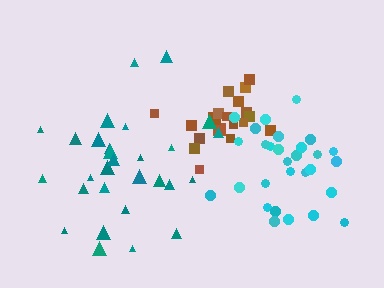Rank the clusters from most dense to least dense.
brown, cyan, teal.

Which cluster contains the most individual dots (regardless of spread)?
Teal (29).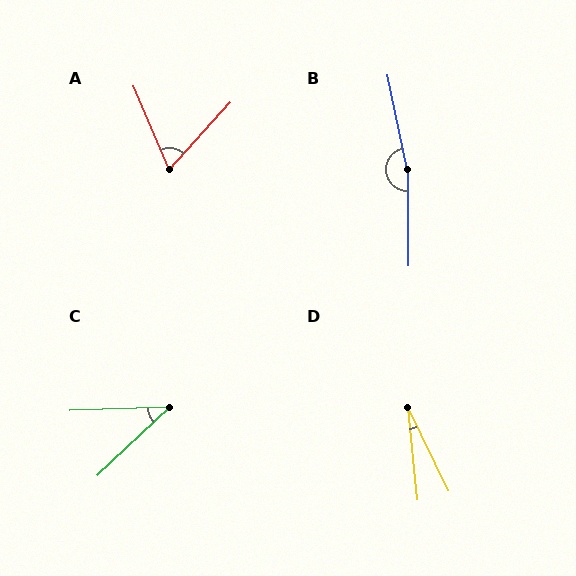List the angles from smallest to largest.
D (20°), C (41°), A (65°), B (169°).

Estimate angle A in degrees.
Approximately 65 degrees.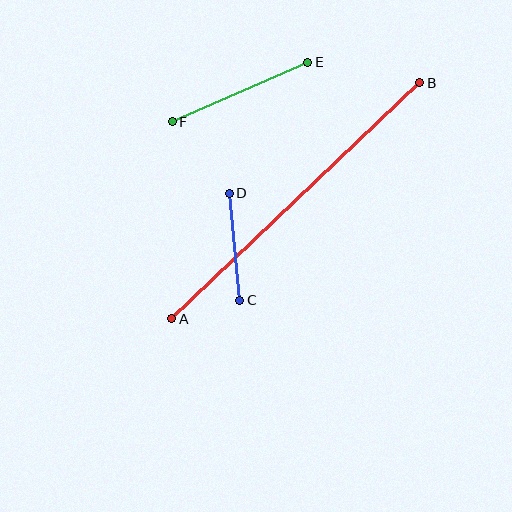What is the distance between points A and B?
The distance is approximately 343 pixels.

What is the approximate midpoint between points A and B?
The midpoint is at approximately (296, 201) pixels.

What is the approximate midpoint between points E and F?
The midpoint is at approximately (240, 92) pixels.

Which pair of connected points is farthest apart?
Points A and B are farthest apart.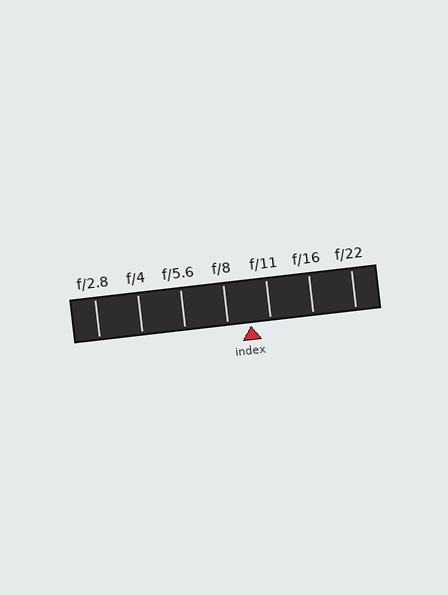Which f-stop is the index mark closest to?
The index mark is closest to f/11.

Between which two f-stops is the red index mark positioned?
The index mark is between f/8 and f/11.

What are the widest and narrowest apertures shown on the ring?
The widest aperture shown is f/2.8 and the narrowest is f/22.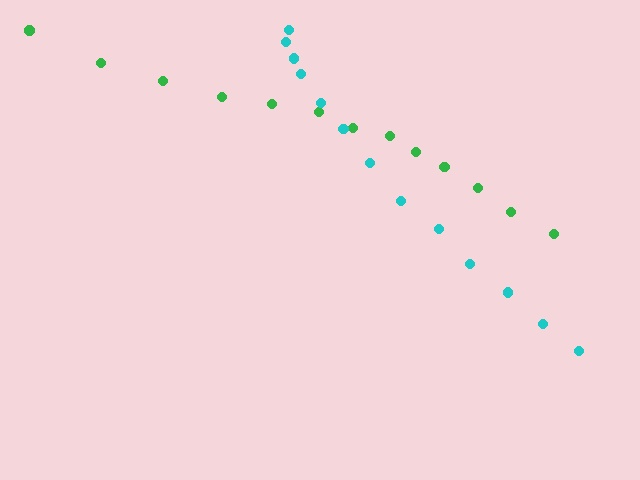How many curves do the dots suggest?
There are 2 distinct paths.